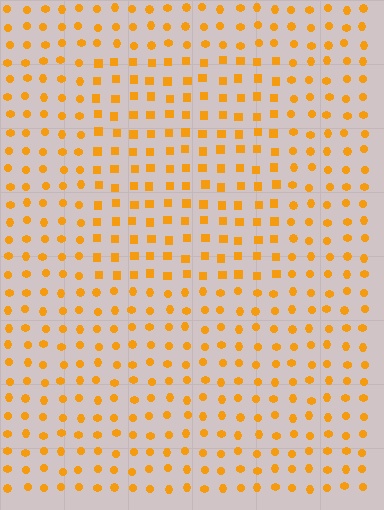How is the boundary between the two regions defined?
The boundary is defined by a change in element shape: squares inside vs. circles outside. All elements share the same color and spacing.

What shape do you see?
I see a rectangle.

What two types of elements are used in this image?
The image uses squares inside the rectangle region and circles outside it.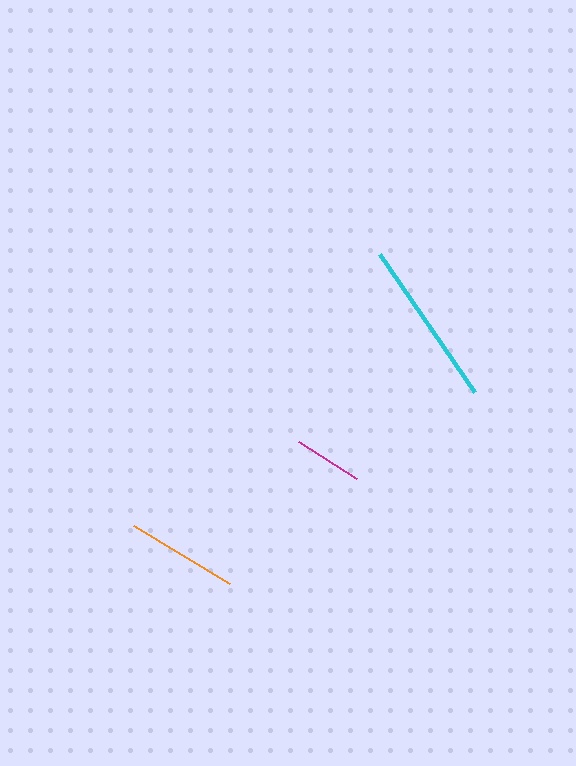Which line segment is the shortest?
The magenta line is the shortest at approximately 68 pixels.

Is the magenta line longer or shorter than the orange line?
The orange line is longer than the magenta line.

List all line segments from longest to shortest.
From longest to shortest: cyan, orange, magenta.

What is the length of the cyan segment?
The cyan segment is approximately 167 pixels long.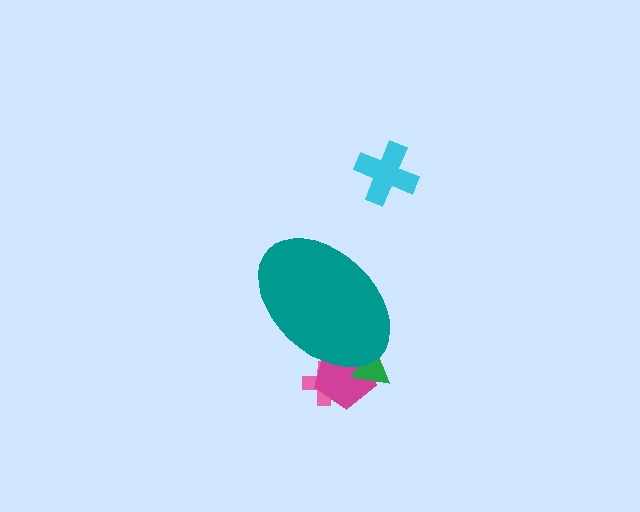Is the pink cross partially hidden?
Yes, the pink cross is partially hidden behind the teal ellipse.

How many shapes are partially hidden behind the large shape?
3 shapes are partially hidden.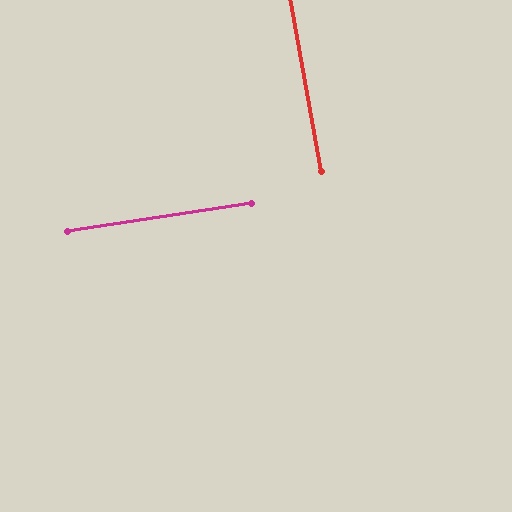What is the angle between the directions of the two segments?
Approximately 89 degrees.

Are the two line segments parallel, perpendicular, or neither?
Perpendicular — they meet at approximately 89°.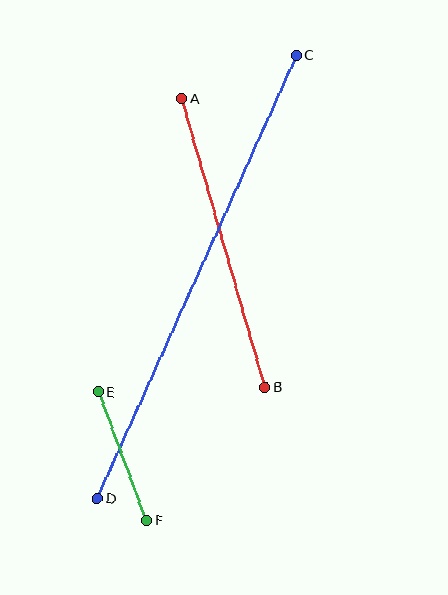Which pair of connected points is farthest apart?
Points C and D are farthest apart.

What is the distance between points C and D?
The distance is approximately 486 pixels.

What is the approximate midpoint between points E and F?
The midpoint is at approximately (122, 456) pixels.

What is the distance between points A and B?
The distance is approximately 300 pixels.